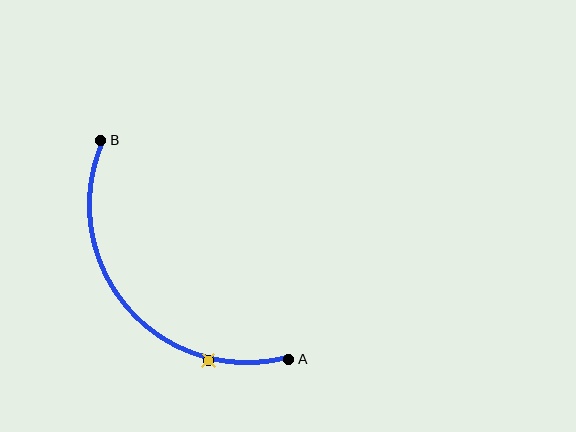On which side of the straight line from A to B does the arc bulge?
The arc bulges below and to the left of the straight line connecting A and B.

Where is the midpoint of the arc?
The arc midpoint is the point on the curve farthest from the straight line joining A and B. It sits below and to the left of that line.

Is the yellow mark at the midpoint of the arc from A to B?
No. The yellow mark lies on the arc but is closer to endpoint A. The arc midpoint would be at the point on the curve equidistant along the arc from both A and B.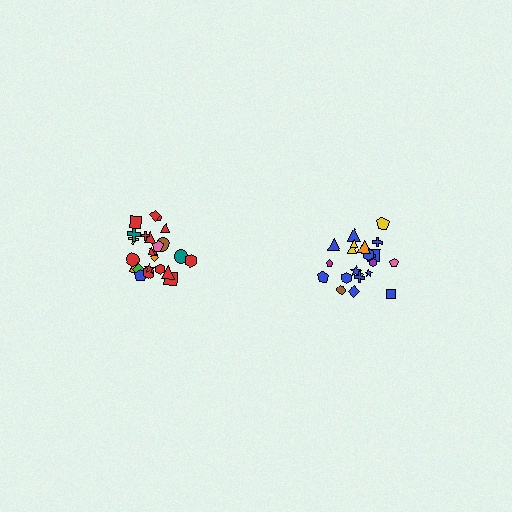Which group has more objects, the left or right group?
The left group.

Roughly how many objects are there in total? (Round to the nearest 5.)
Roughly 45 objects in total.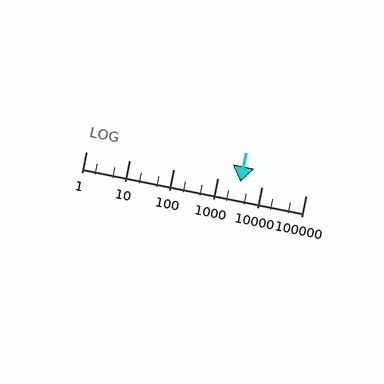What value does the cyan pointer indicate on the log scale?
The pointer indicates approximately 3300.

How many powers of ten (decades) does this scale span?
The scale spans 5 decades, from 1 to 100000.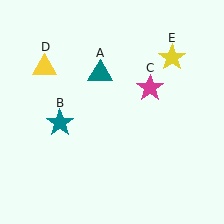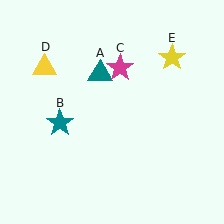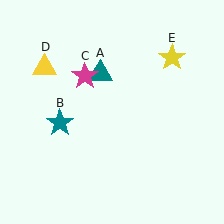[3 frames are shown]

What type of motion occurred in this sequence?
The magenta star (object C) rotated counterclockwise around the center of the scene.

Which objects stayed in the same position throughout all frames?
Teal triangle (object A) and teal star (object B) and yellow triangle (object D) and yellow star (object E) remained stationary.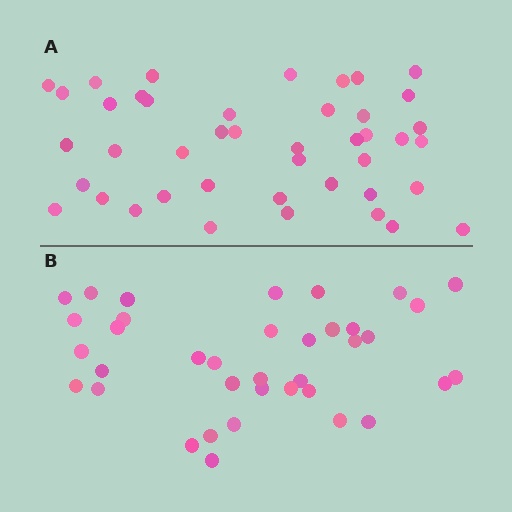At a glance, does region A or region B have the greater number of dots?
Region A (the top region) has more dots.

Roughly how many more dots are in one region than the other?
Region A has about 6 more dots than region B.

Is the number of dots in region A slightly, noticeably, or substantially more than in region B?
Region A has only slightly more — the two regions are fairly close. The ratio is roughly 1.2 to 1.